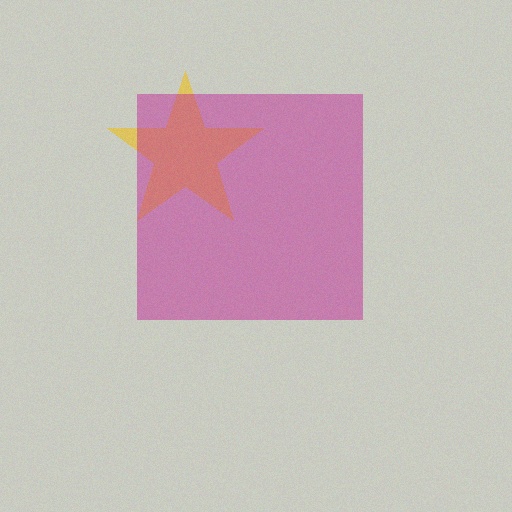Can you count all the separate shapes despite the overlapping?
Yes, there are 2 separate shapes.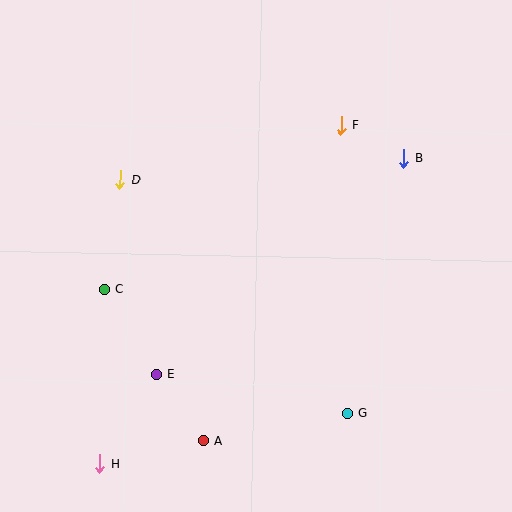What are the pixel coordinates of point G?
Point G is at (347, 413).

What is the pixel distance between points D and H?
The distance between D and H is 285 pixels.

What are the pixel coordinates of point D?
Point D is at (120, 180).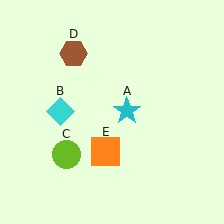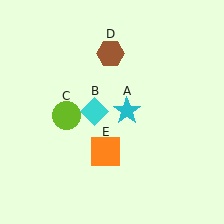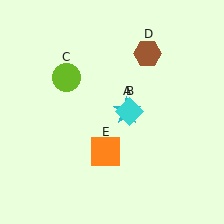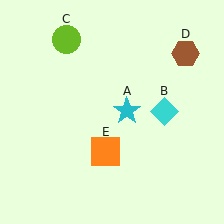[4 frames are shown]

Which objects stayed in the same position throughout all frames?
Cyan star (object A) and orange square (object E) remained stationary.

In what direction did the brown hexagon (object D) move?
The brown hexagon (object D) moved right.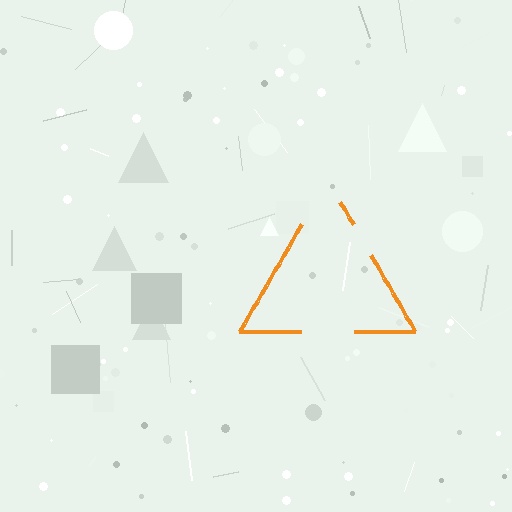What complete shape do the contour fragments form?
The contour fragments form a triangle.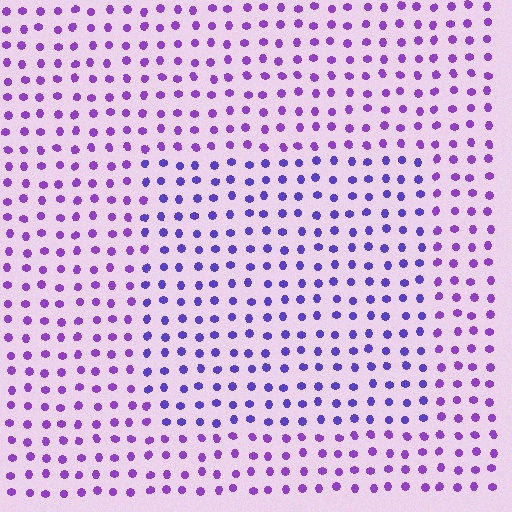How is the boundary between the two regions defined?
The boundary is defined purely by a slight shift in hue (about 26 degrees). Spacing, size, and orientation are identical on both sides.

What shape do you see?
I see a rectangle.